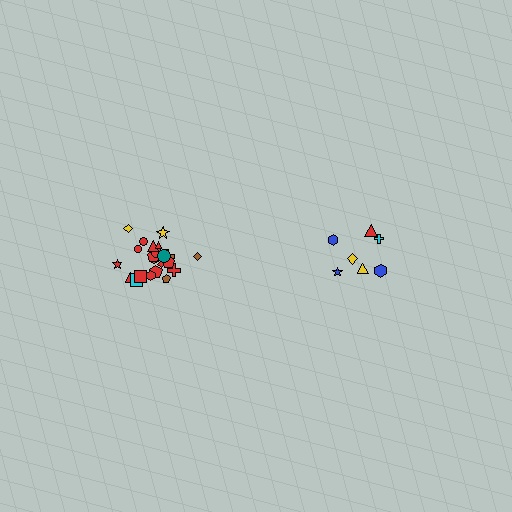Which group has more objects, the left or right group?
The left group.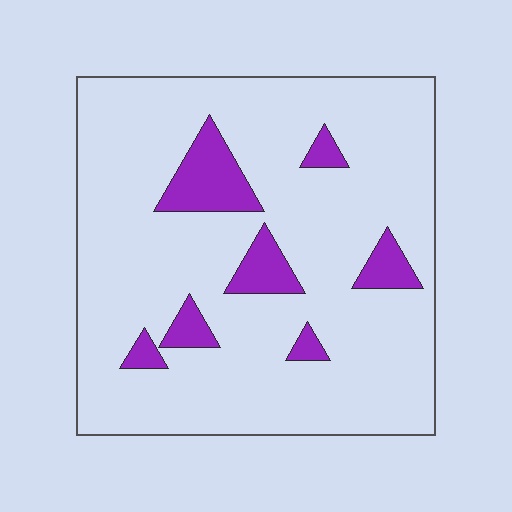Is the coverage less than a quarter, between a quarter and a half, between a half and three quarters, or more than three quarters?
Less than a quarter.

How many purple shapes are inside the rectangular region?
7.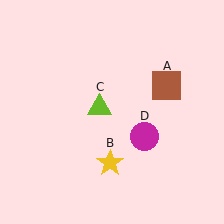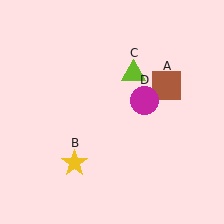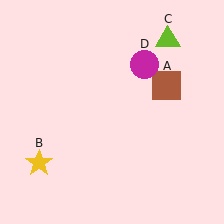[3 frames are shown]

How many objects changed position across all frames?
3 objects changed position: yellow star (object B), lime triangle (object C), magenta circle (object D).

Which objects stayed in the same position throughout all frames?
Brown square (object A) remained stationary.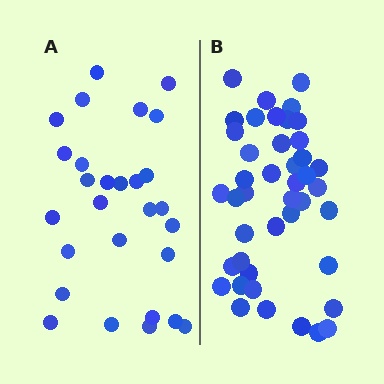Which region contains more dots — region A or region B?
Region B (the right region) has more dots.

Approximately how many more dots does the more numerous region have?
Region B has approximately 15 more dots than region A.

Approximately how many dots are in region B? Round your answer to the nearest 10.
About 40 dots. (The exact count is 43, which rounds to 40.)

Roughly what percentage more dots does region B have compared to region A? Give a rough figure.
About 55% more.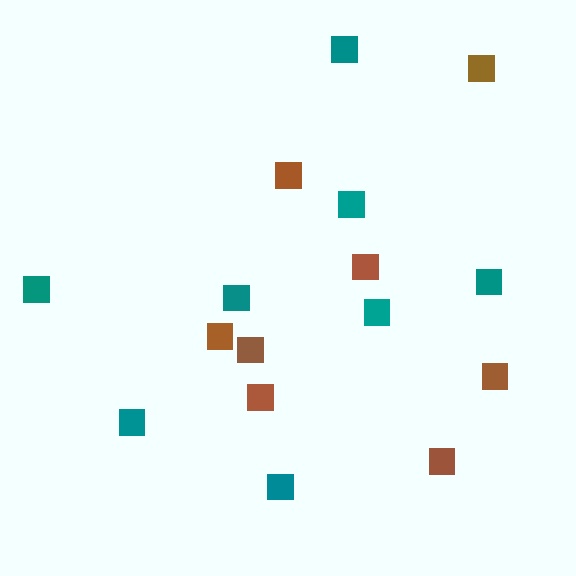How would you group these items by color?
There are 2 groups: one group of teal squares (8) and one group of brown squares (8).